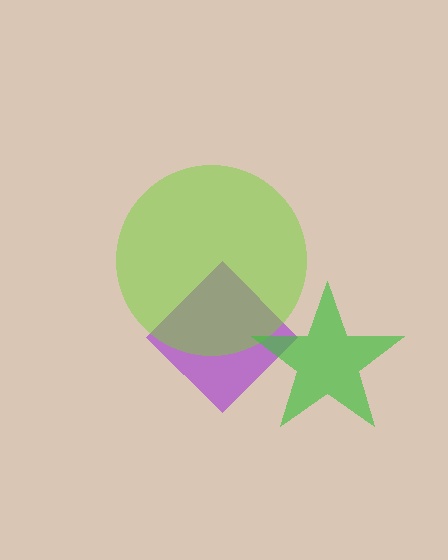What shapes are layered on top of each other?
The layered shapes are: a purple diamond, a lime circle, a green star.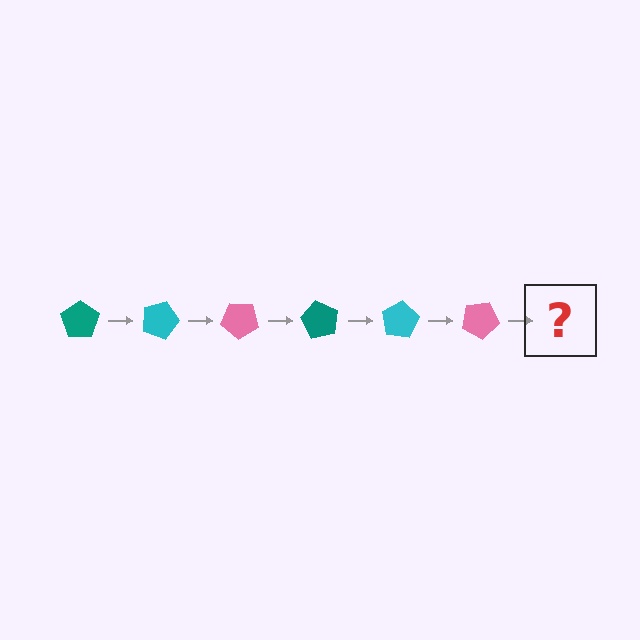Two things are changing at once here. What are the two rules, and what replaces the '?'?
The two rules are that it rotates 20 degrees each step and the color cycles through teal, cyan, and pink. The '?' should be a teal pentagon, rotated 120 degrees from the start.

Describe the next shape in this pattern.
It should be a teal pentagon, rotated 120 degrees from the start.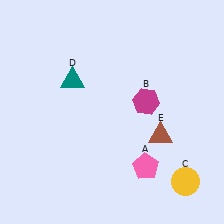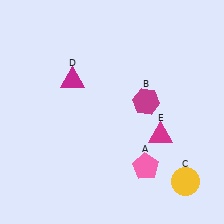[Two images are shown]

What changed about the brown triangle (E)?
In Image 1, E is brown. In Image 2, it changed to magenta.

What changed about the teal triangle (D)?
In Image 1, D is teal. In Image 2, it changed to magenta.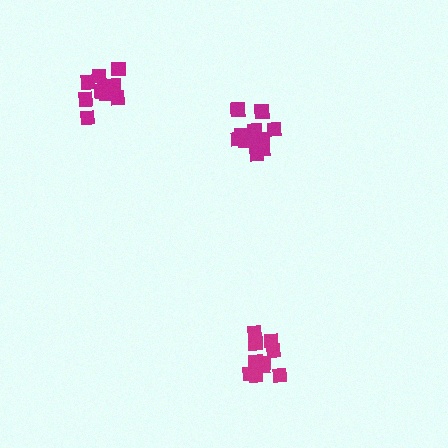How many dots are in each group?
Group 1: 10 dots, Group 2: 11 dots, Group 3: 10 dots (31 total).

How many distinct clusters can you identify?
There are 3 distinct clusters.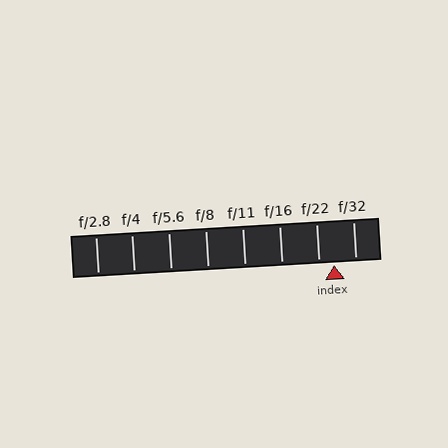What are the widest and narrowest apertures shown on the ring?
The widest aperture shown is f/2.8 and the narrowest is f/32.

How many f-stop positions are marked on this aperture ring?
There are 8 f-stop positions marked.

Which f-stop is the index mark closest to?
The index mark is closest to f/22.